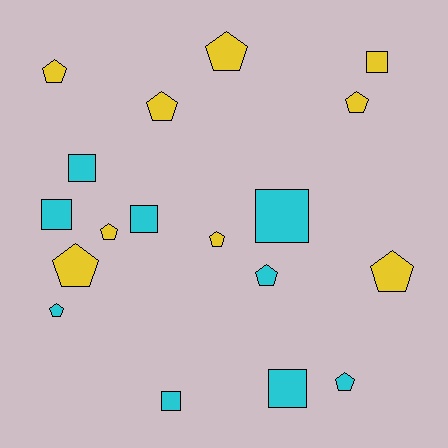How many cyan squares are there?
There are 6 cyan squares.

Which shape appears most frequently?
Pentagon, with 11 objects.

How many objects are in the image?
There are 18 objects.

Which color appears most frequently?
Yellow, with 9 objects.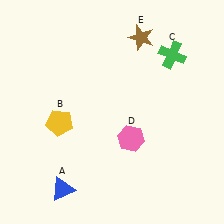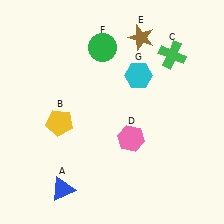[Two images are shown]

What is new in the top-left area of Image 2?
A green circle (F) was added in the top-left area of Image 2.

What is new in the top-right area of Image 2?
A cyan hexagon (G) was added in the top-right area of Image 2.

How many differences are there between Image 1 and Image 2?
There are 2 differences between the two images.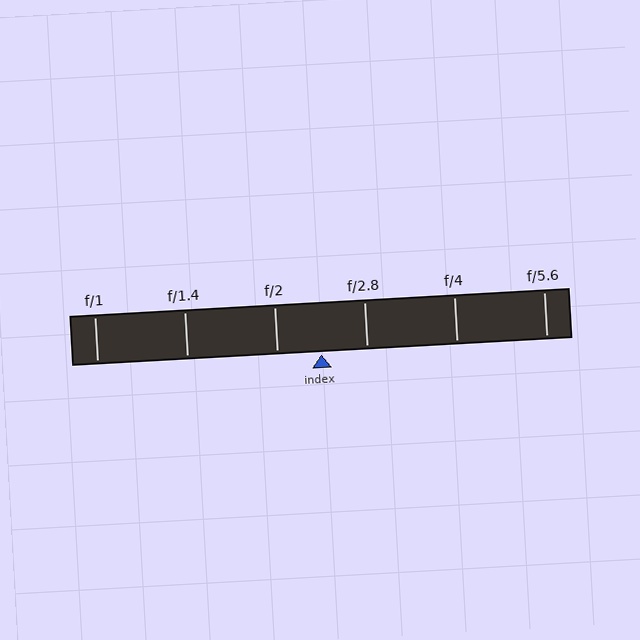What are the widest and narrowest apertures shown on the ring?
The widest aperture shown is f/1 and the narrowest is f/5.6.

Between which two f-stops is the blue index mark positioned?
The index mark is between f/2 and f/2.8.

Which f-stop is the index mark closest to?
The index mark is closest to f/2.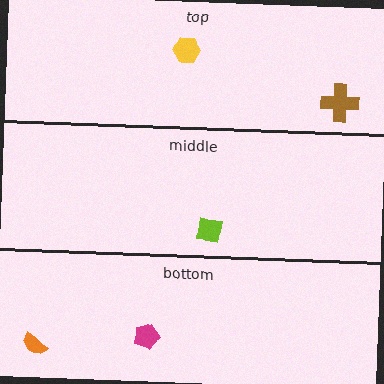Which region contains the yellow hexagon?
The top region.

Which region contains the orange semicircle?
The bottom region.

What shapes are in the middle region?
The lime square.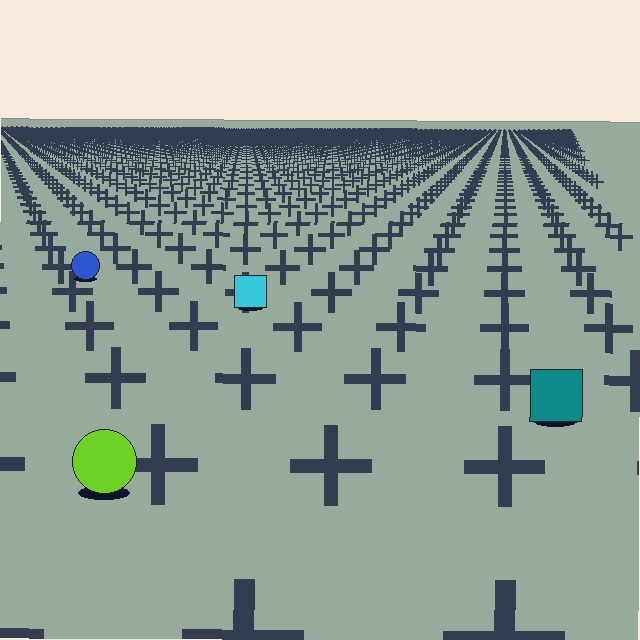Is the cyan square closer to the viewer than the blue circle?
Yes. The cyan square is closer — you can tell from the texture gradient: the ground texture is coarser near it.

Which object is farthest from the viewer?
The blue circle is farthest from the viewer. It appears smaller and the ground texture around it is denser.